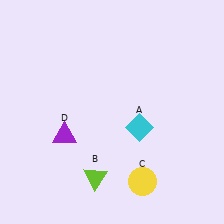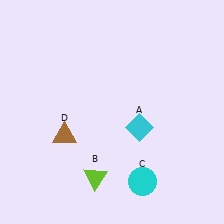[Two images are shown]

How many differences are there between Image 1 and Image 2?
There are 2 differences between the two images.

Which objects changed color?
C changed from yellow to cyan. D changed from purple to brown.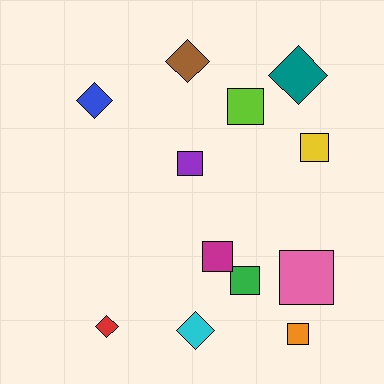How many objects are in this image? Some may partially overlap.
There are 12 objects.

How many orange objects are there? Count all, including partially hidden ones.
There is 1 orange object.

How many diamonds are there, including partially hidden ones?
There are 5 diamonds.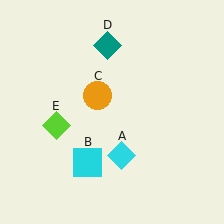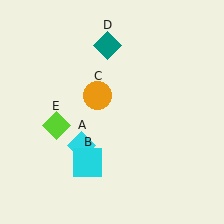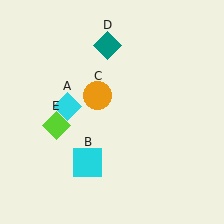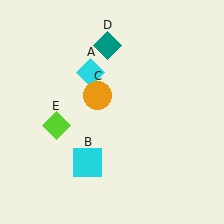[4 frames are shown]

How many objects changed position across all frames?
1 object changed position: cyan diamond (object A).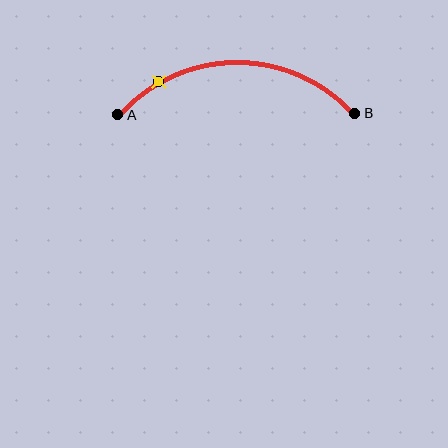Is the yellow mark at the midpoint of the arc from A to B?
No. The yellow mark lies on the arc but is closer to endpoint A. The arc midpoint would be at the point on the curve equidistant along the arc from both A and B.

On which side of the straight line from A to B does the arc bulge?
The arc bulges above the straight line connecting A and B.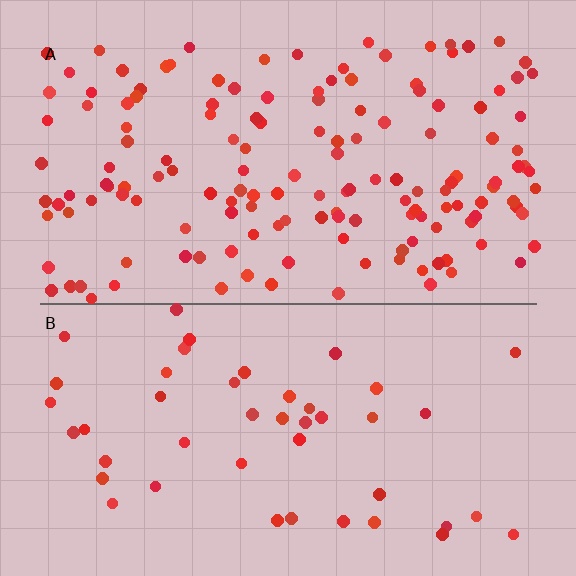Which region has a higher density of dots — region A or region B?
A (the top).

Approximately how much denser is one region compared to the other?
Approximately 3.3× — region A over region B.